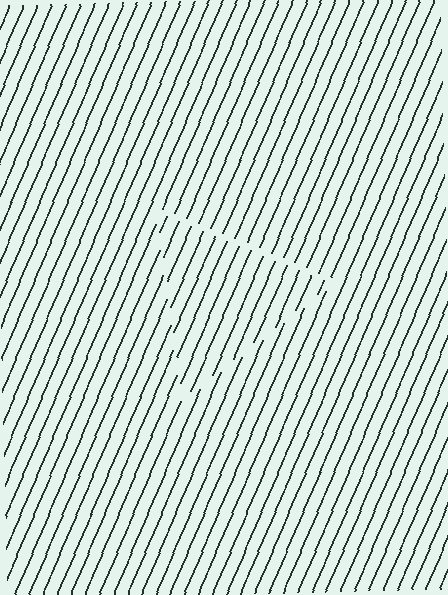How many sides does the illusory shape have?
3 sides — the line-ends trace a triangle.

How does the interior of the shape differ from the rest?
The interior of the shape contains the same grating, shifted by half a period — the contour is defined by the phase discontinuity where line-ends from the inner and outer gratings abut.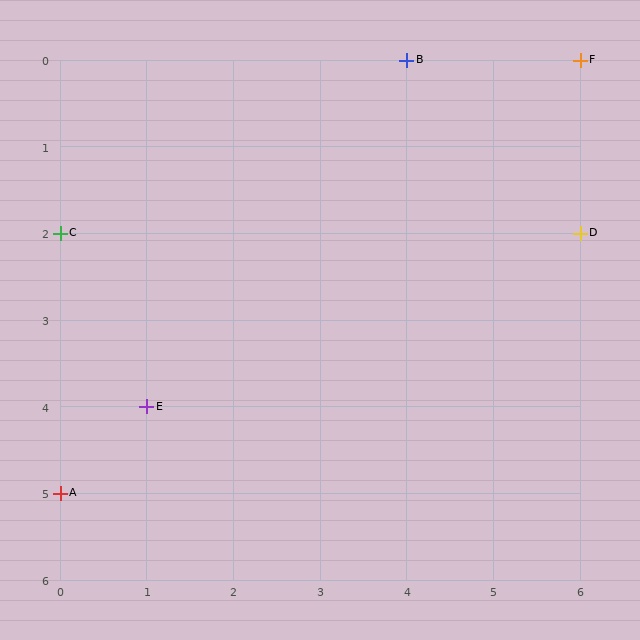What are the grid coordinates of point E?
Point E is at grid coordinates (1, 4).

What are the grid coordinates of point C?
Point C is at grid coordinates (0, 2).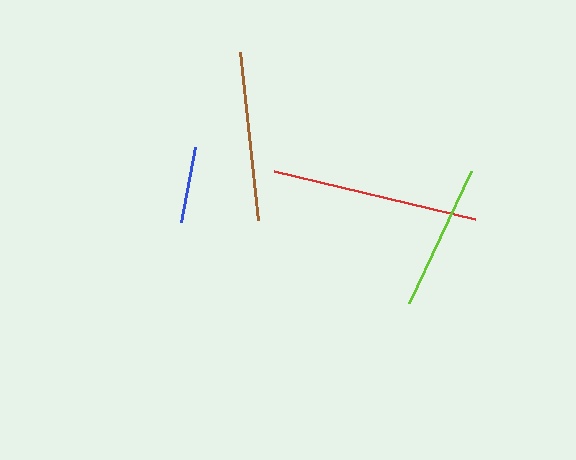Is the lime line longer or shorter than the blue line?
The lime line is longer than the blue line.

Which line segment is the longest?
The red line is the longest at approximately 208 pixels.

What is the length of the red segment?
The red segment is approximately 208 pixels long.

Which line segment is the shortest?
The blue line is the shortest at approximately 76 pixels.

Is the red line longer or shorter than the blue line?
The red line is longer than the blue line.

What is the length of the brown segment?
The brown segment is approximately 170 pixels long.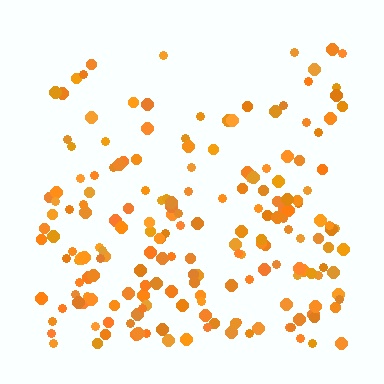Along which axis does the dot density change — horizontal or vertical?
Vertical.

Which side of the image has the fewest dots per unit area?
The top.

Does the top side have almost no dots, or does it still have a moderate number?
Still a moderate number, just noticeably fewer than the bottom.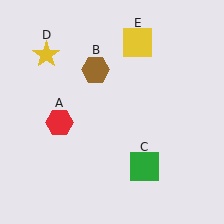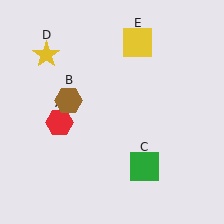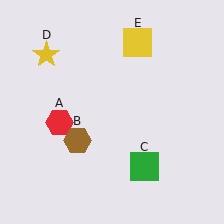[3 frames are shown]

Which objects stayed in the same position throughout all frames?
Red hexagon (object A) and green square (object C) and yellow star (object D) and yellow square (object E) remained stationary.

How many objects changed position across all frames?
1 object changed position: brown hexagon (object B).